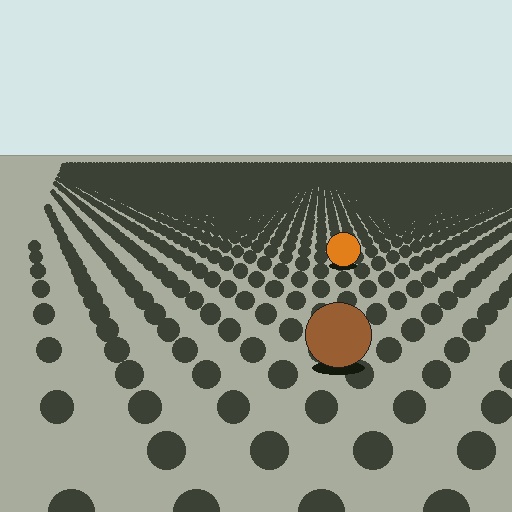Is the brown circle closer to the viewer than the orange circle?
Yes. The brown circle is closer — you can tell from the texture gradient: the ground texture is coarser near it.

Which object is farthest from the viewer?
The orange circle is farthest from the viewer. It appears smaller and the ground texture around it is denser.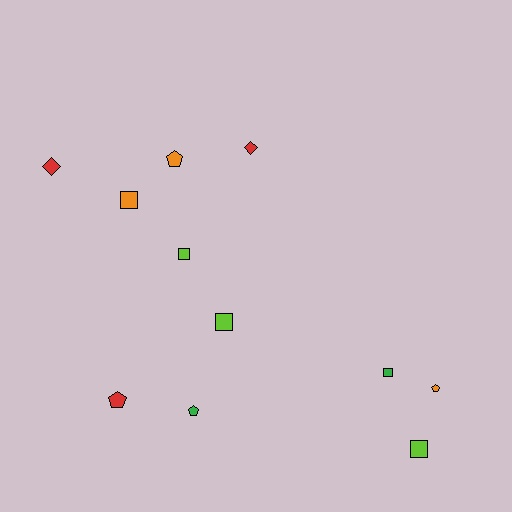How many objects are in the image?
There are 11 objects.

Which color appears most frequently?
Orange, with 3 objects.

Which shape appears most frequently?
Square, with 5 objects.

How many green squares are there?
There is 1 green square.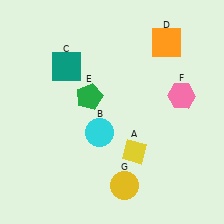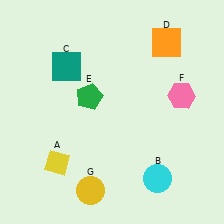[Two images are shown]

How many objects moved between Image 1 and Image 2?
3 objects moved between the two images.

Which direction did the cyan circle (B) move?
The cyan circle (B) moved right.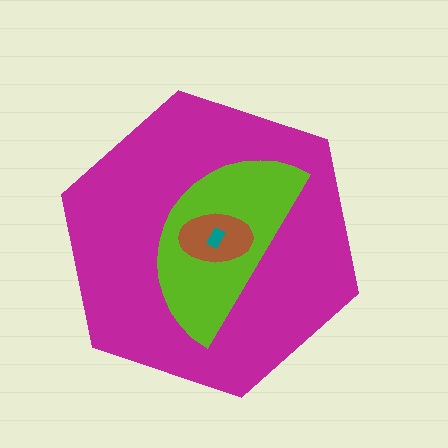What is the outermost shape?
The magenta hexagon.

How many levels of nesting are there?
4.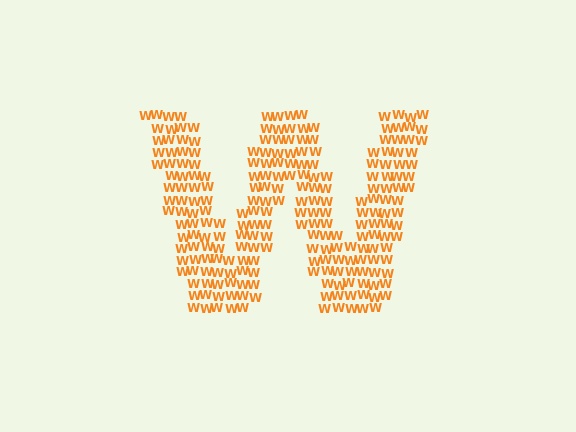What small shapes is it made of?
It is made of small letter W's.